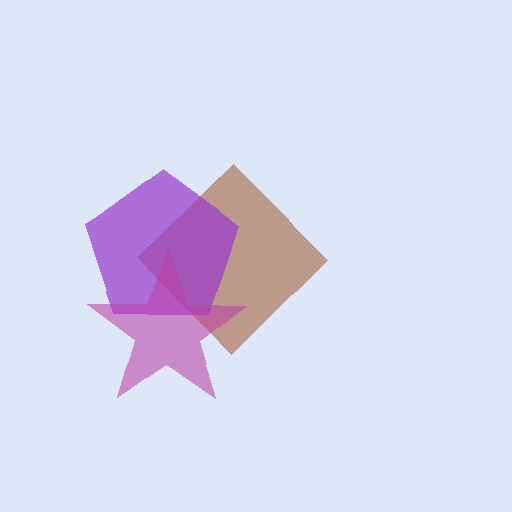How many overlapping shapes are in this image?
There are 3 overlapping shapes in the image.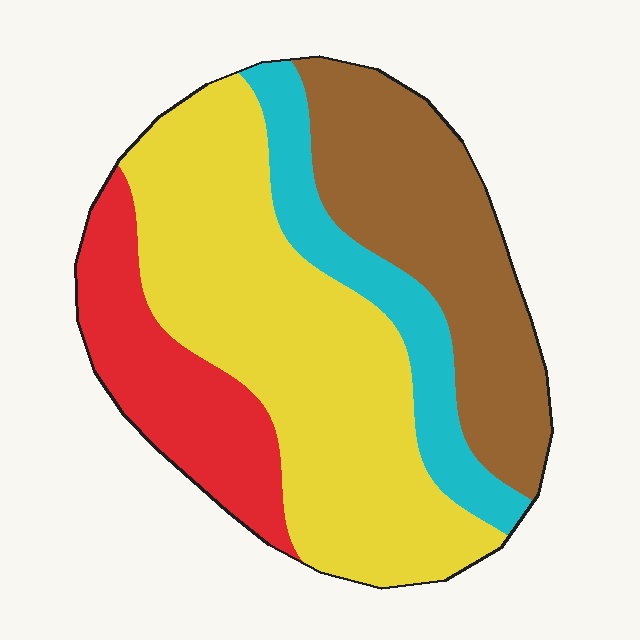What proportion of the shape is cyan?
Cyan takes up about one eighth (1/8) of the shape.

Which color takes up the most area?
Yellow, at roughly 45%.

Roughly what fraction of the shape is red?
Red covers roughly 15% of the shape.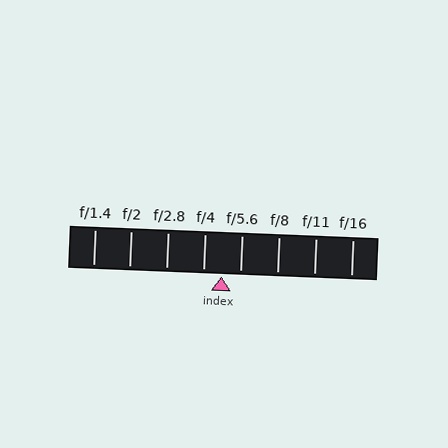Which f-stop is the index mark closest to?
The index mark is closest to f/4.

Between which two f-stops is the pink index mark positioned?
The index mark is between f/4 and f/5.6.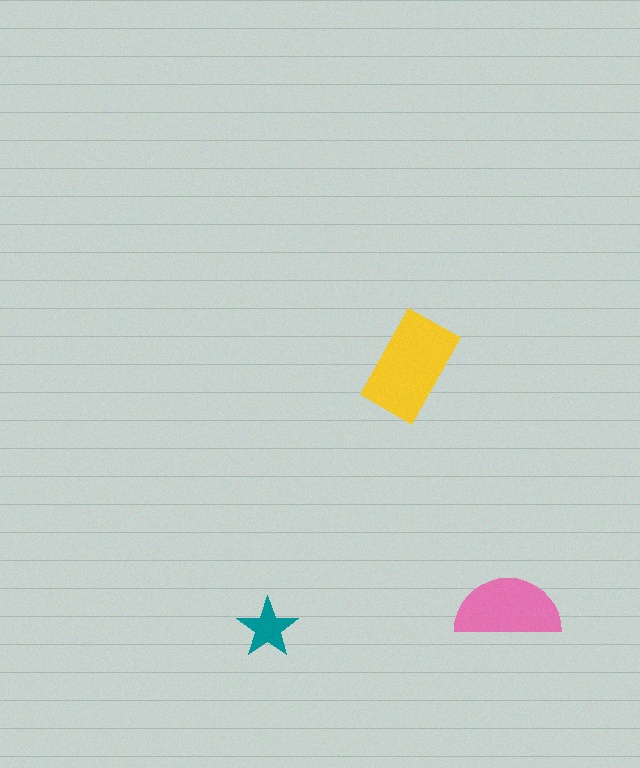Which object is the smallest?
The teal star.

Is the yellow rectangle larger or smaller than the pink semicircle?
Larger.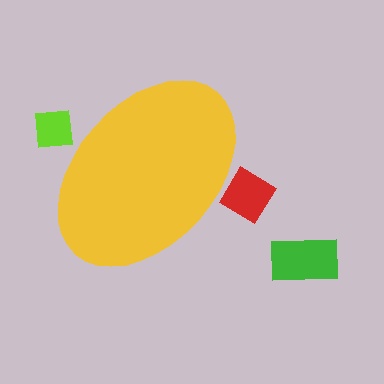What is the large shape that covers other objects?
A yellow ellipse.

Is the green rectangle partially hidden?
No, the green rectangle is fully visible.